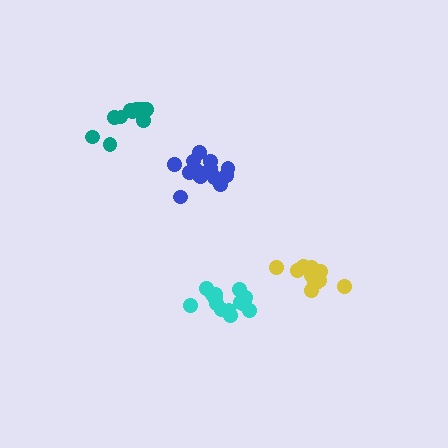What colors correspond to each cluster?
The clusters are colored: teal, blue, cyan, yellow.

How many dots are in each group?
Group 1: 10 dots, Group 2: 14 dots, Group 3: 15 dots, Group 4: 11 dots (50 total).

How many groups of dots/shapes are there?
There are 4 groups.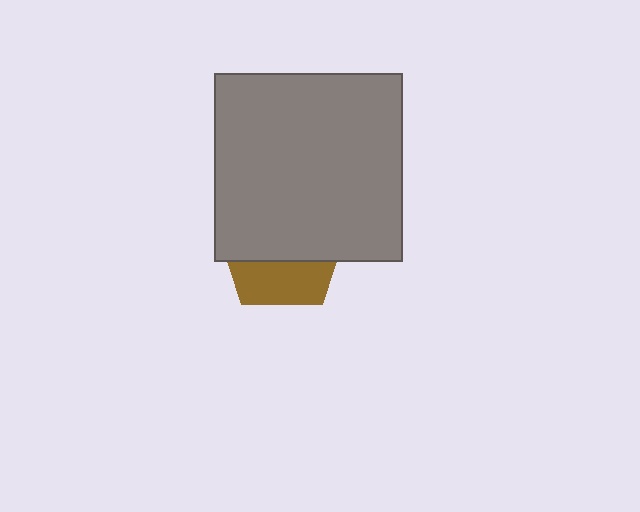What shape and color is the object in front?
The object in front is a gray square.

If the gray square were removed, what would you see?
You would see the complete brown pentagon.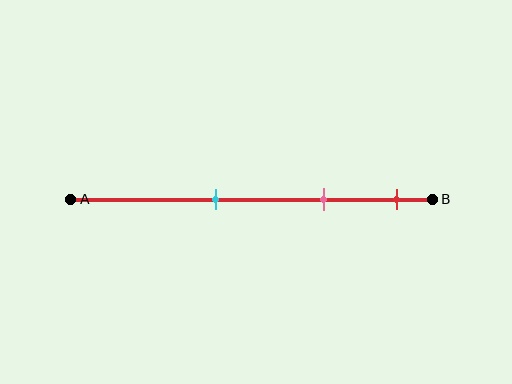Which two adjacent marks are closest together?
The pink and red marks are the closest adjacent pair.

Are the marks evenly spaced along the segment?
Yes, the marks are approximately evenly spaced.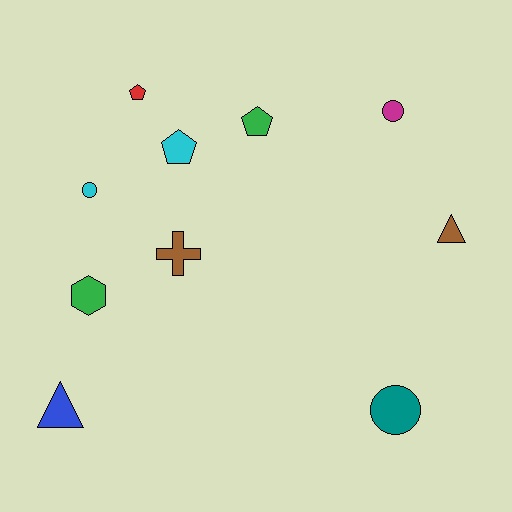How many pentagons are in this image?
There are 3 pentagons.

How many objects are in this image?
There are 10 objects.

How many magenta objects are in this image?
There is 1 magenta object.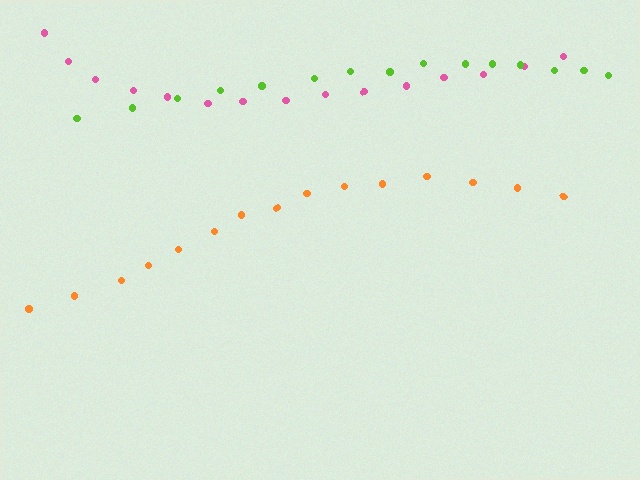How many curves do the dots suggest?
There are 3 distinct paths.